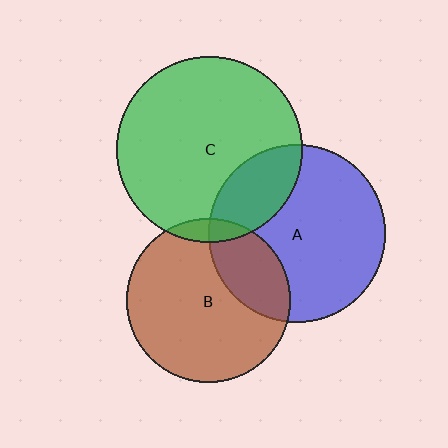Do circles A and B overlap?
Yes.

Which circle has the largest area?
Circle C (green).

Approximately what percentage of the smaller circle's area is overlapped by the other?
Approximately 25%.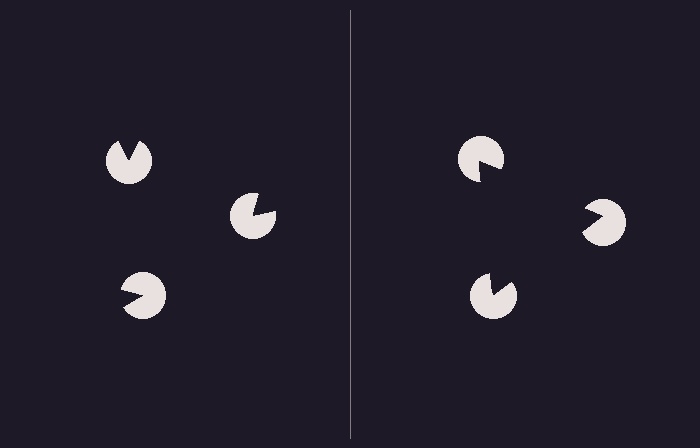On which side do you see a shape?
An illusory triangle appears on the right side. On the left side the wedge cuts are rotated, so no coherent shape forms.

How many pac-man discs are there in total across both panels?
6 — 3 on each side.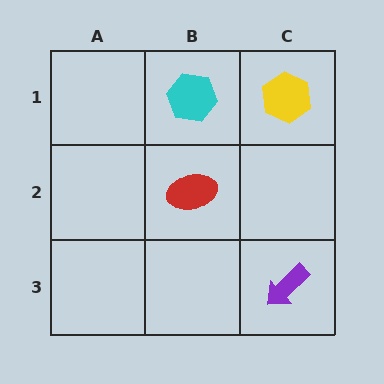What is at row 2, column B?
A red ellipse.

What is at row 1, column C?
A yellow hexagon.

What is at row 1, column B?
A cyan hexagon.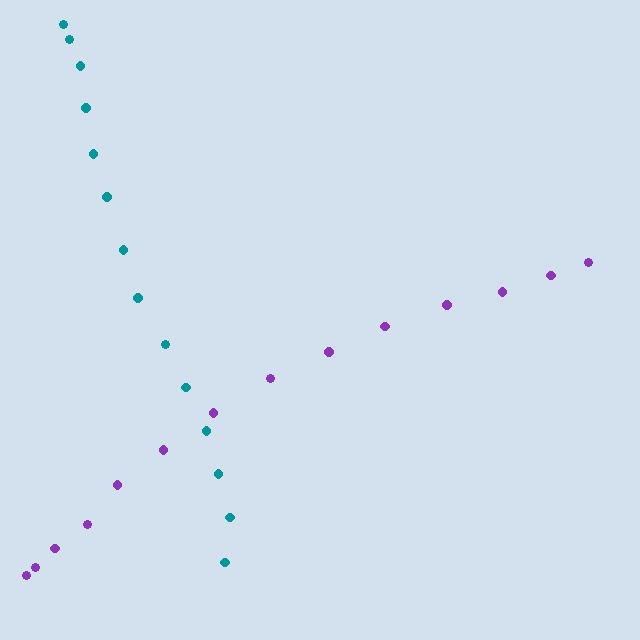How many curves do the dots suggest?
There are 2 distinct paths.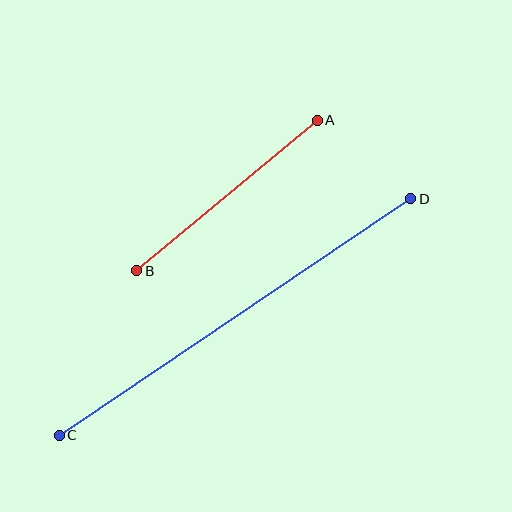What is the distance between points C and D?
The distance is approximately 424 pixels.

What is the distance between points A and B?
The distance is approximately 235 pixels.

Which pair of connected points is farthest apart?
Points C and D are farthest apart.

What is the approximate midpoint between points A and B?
The midpoint is at approximately (227, 196) pixels.